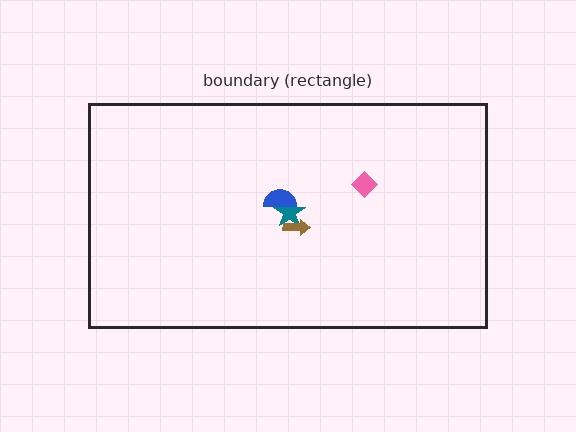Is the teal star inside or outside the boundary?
Inside.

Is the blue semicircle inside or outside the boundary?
Inside.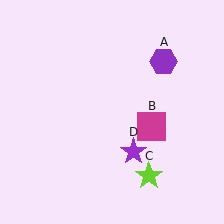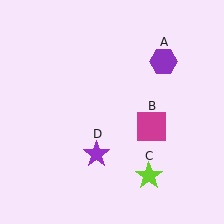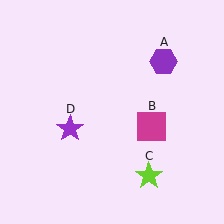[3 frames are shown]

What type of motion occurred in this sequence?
The purple star (object D) rotated clockwise around the center of the scene.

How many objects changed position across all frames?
1 object changed position: purple star (object D).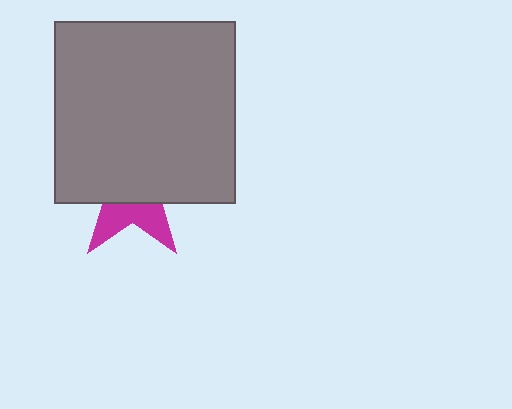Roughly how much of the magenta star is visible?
A small part of it is visible (roughly 34%).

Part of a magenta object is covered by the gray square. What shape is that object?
It is a star.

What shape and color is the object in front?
The object in front is a gray square.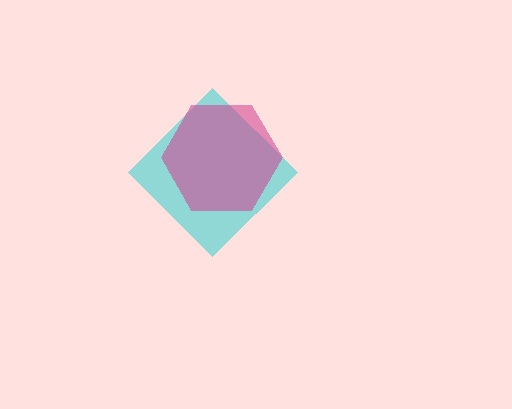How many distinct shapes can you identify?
There are 2 distinct shapes: a cyan diamond, a magenta hexagon.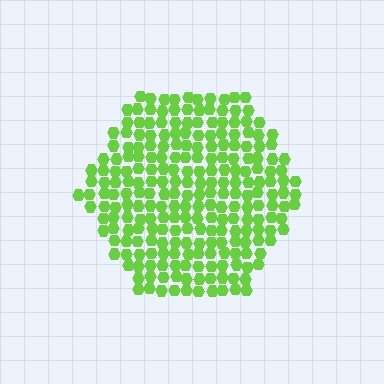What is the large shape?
The large shape is a hexagon.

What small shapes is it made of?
It is made of small hexagons.